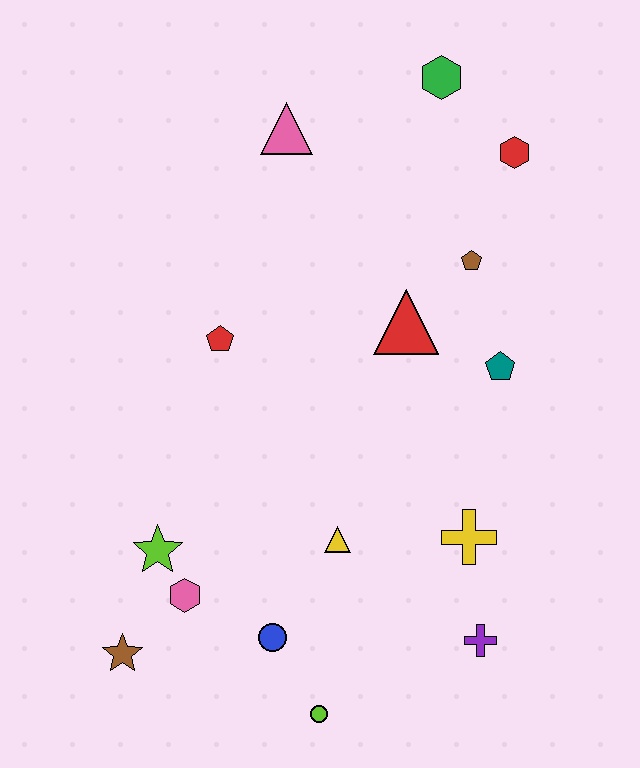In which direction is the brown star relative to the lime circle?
The brown star is to the left of the lime circle.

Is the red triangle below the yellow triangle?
No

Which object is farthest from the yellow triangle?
The green hexagon is farthest from the yellow triangle.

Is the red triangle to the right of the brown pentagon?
No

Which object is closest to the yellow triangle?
The blue circle is closest to the yellow triangle.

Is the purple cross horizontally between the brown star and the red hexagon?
Yes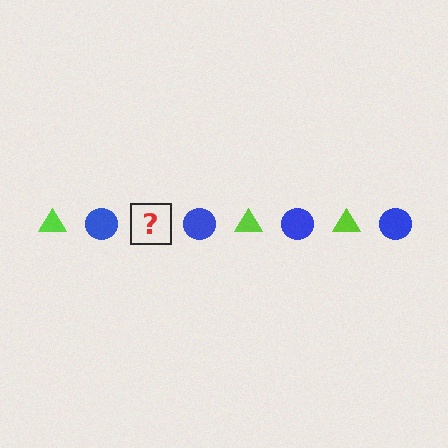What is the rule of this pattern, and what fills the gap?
The rule is that the pattern alternates between lime triangle and blue circle. The gap should be filled with a lime triangle.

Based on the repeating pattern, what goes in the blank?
The blank should be a lime triangle.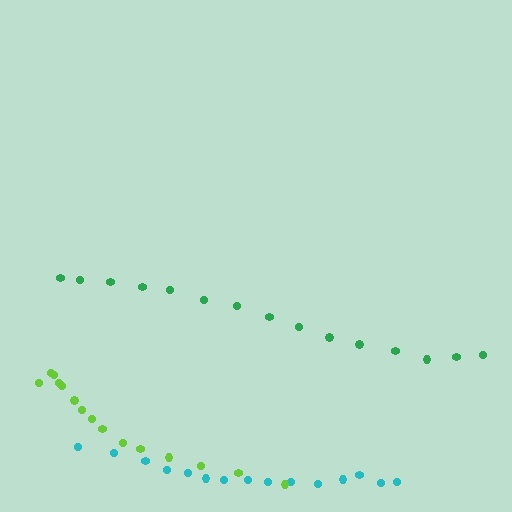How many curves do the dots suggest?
There are 3 distinct paths.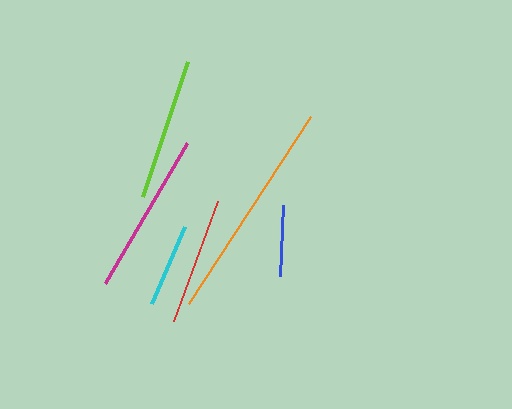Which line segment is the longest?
The orange line is the longest at approximately 224 pixels.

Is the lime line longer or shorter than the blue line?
The lime line is longer than the blue line.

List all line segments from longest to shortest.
From longest to shortest: orange, magenta, lime, red, cyan, blue.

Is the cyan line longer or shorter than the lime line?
The lime line is longer than the cyan line.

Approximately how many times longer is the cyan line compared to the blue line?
The cyan line is approximately 1.2 times the length of the blue line.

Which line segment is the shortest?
The blue line is the shortest at approximately 71 pixels.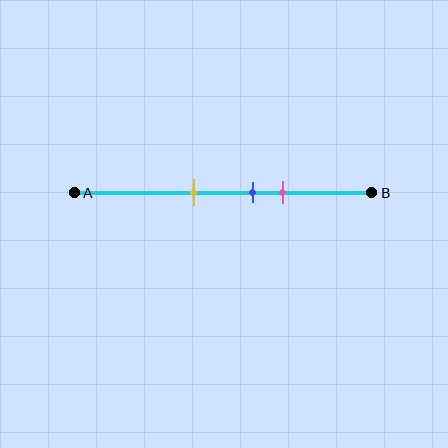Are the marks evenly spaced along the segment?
Yes, the marks are approximately evenly spaced.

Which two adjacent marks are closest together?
The blue and pink marks are the closest adjacent pair.